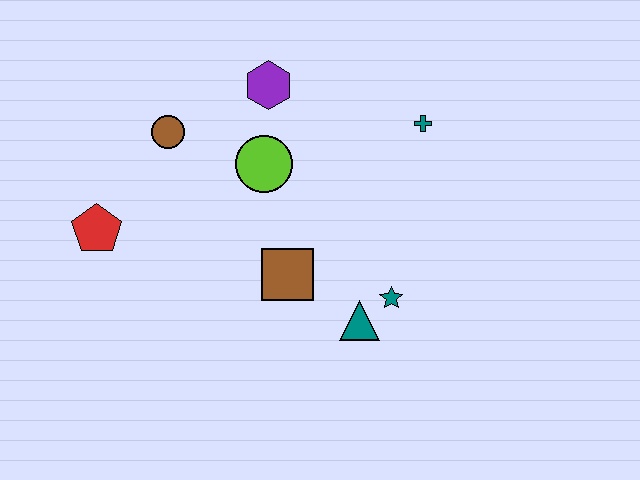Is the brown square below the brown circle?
Yes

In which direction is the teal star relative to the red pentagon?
The teal star is to the right of the red pentagon.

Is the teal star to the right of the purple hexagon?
Yes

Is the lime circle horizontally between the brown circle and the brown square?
Yes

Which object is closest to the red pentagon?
The brown circle is closest to the red pentagon.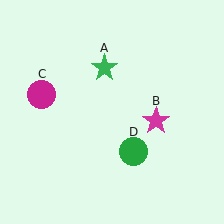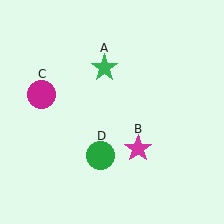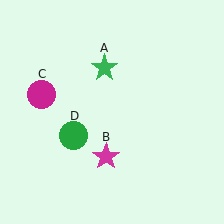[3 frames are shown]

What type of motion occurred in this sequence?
The magenta star (object B), green circle (object D) rotated clockwise around the center of the scene.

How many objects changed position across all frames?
2 objects changed position: magenta star (object B), green circle (object D).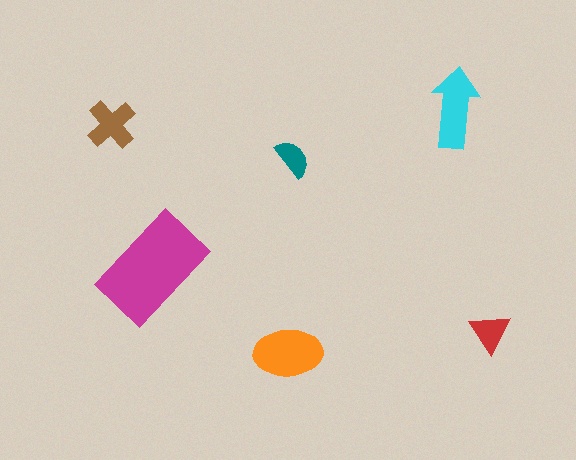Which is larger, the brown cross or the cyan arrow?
The cyan arrow.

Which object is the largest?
The magenta rectangle.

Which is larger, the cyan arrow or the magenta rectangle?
The magenta rectangle.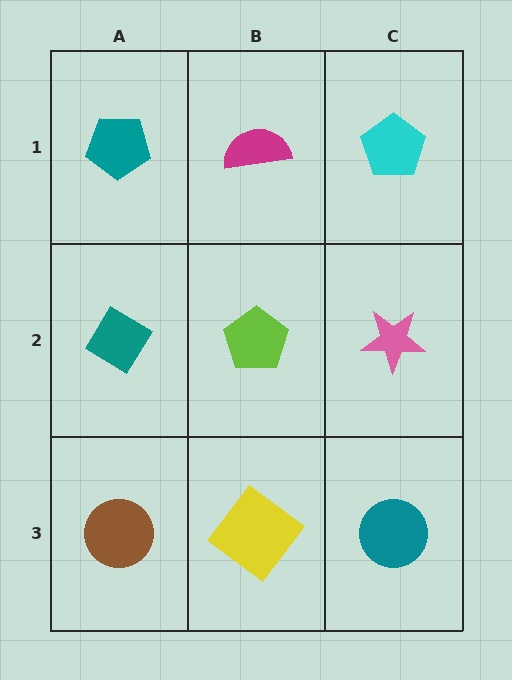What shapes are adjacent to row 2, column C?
A cyan pentagon (row 1, column C), a teal circle (row 3, column C), a lime pentagon (row 2, column B).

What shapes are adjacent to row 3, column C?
A pink star (row 2, column C), a yellow diamond (row 3, column B).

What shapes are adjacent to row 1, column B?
A lime pentagon (row 2, column B), a teal pentagon (row 1, column A), a cyan pentagon (row 1, column C).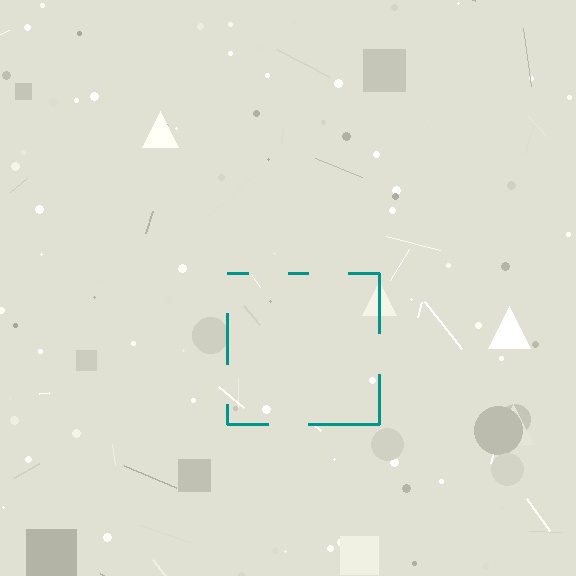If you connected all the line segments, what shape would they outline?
They would outline a square.